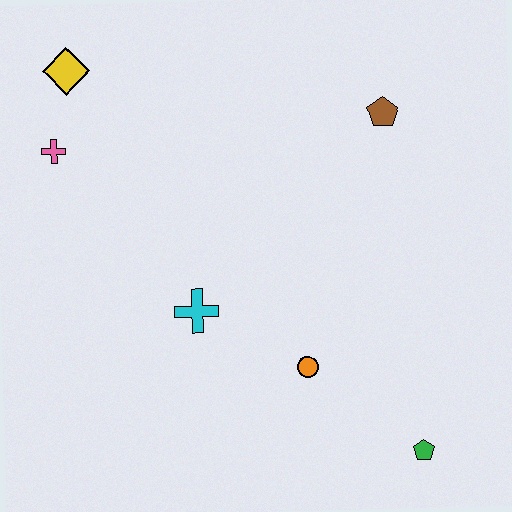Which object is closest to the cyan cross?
The orange circle is closest to the cyan cross.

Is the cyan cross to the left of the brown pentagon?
Yes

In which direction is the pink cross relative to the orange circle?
The pink cross is to the left of the orange circle.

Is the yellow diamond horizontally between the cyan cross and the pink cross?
Yes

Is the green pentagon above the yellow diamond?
No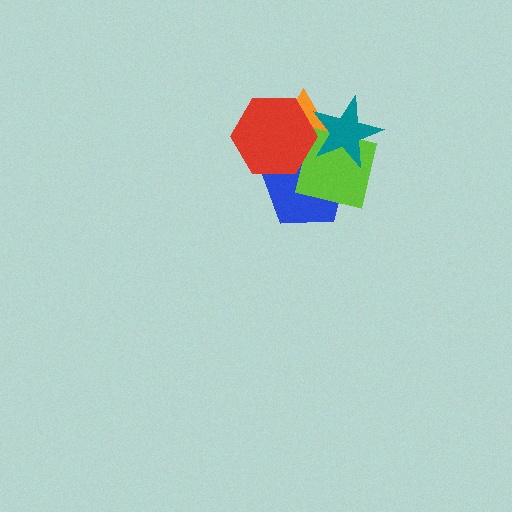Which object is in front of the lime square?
The teal star is in front of the lime square.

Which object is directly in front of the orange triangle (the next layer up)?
The blue pentagon is directly in front of the orange triangle.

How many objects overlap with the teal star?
4 objects overlap with the teal star.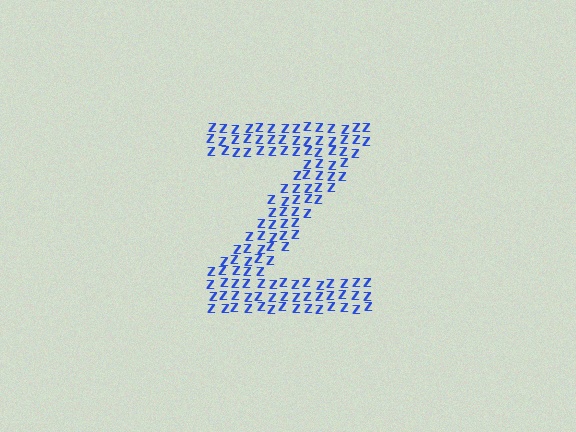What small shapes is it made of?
It is made of small letter Z's.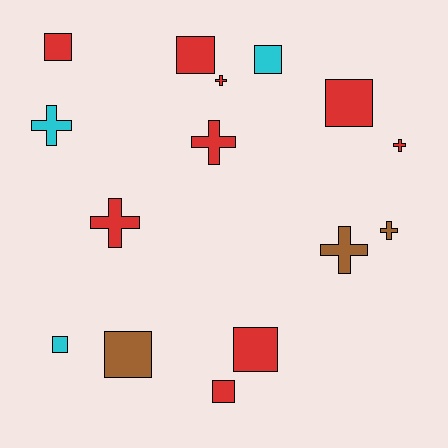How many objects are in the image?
There are 15 objects.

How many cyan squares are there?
There are 2 cyan squares.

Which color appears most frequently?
Red, with 9 objects.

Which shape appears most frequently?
Square, with 8 objects.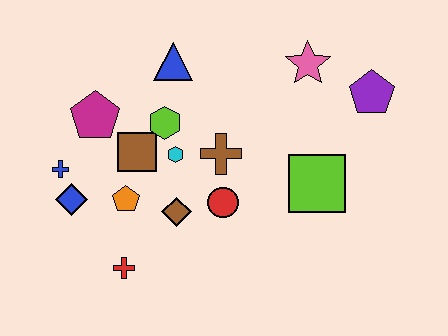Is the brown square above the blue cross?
Yes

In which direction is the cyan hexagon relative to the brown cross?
The cyan hexagon is to the left of the brown cross.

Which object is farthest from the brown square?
The purple pentagon is farthest from the brown square.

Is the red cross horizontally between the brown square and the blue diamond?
Yes